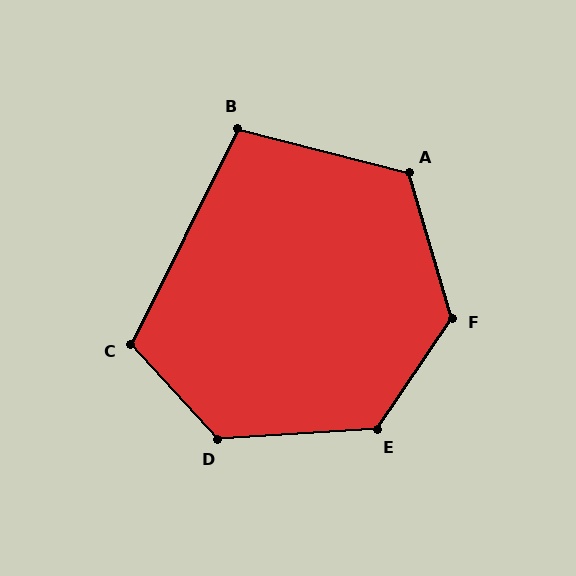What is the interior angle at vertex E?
Approximately 128 degrees (obtuse).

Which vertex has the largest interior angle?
F, at approximately 129 degrees.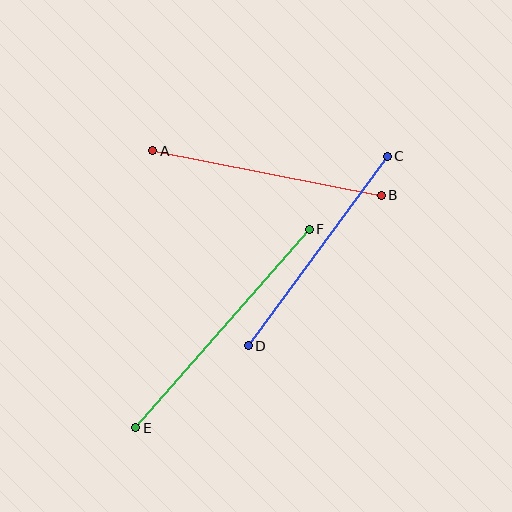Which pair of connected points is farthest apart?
Points E and F are farthest apart.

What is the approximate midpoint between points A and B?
The midpoint is at approximately (267, 173) pixels.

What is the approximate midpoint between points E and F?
The midpoint is at approximately (222, 329) pixels.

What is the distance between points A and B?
The distance is approximately 233 pixels.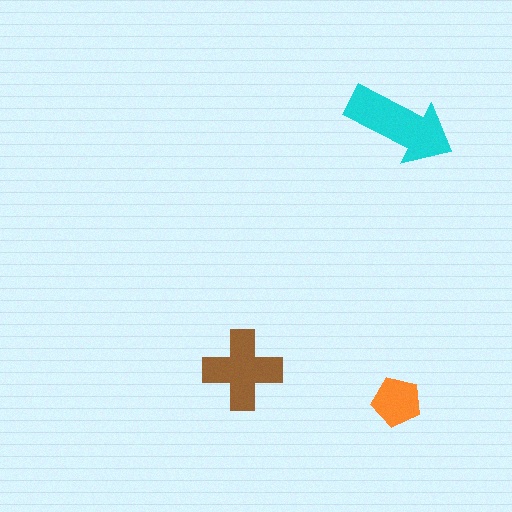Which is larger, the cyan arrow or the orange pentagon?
The cyan arrow.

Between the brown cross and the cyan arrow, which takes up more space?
The cyan arrow.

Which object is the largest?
The cyan arrow.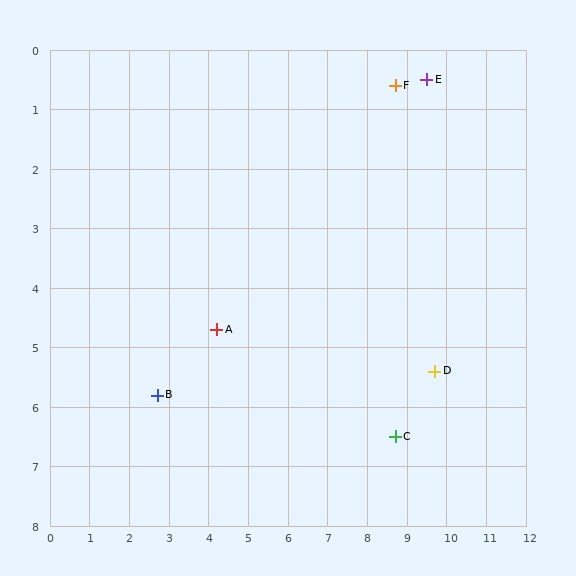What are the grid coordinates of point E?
Point E is at approximately (9.5, 0.5).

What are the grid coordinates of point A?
Point A is at approximately (4.2, 4.7).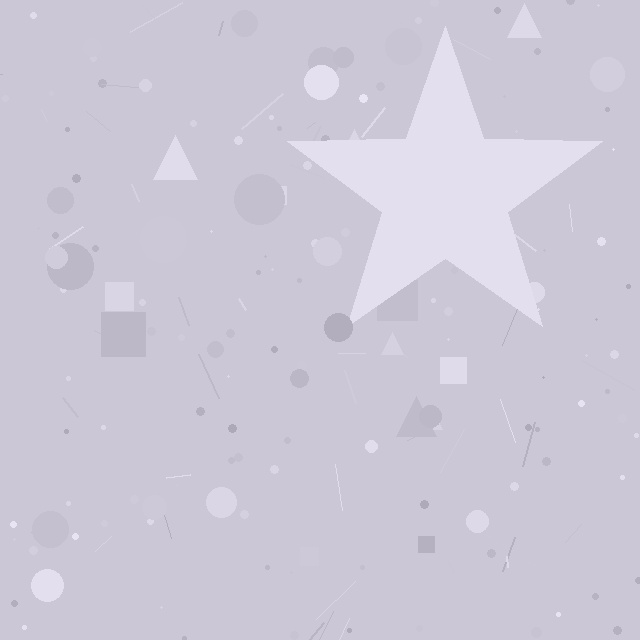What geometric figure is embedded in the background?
A star is embedded in the background.